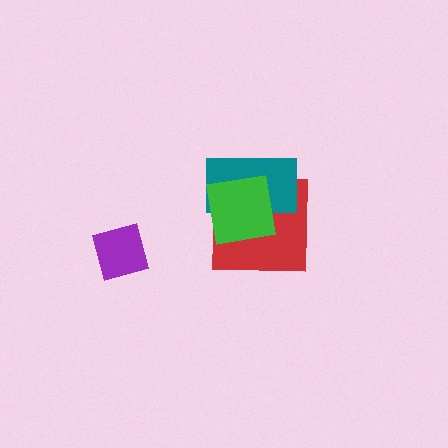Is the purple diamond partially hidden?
No, no other shape covers it.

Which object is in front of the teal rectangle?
The green square is in front of the teal rectangle.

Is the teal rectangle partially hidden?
Yes, it is partially covered by another shape.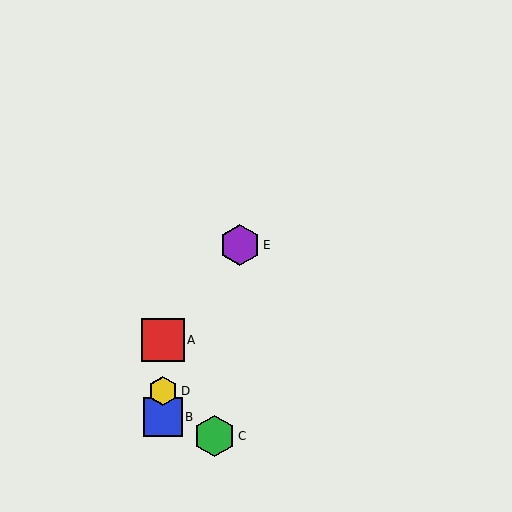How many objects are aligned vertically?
3 objects (A, B, D) are aligned vertically.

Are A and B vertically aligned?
Yes, both are at x≈163.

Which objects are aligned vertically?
Objects A, B, D are aligned vertically.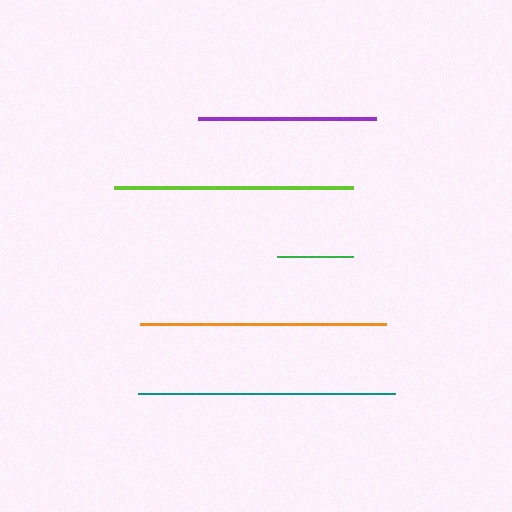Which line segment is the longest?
The teal line is the longest at approximately 257 pixels.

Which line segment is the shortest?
The green line is the shortest at approximately 75 pixels.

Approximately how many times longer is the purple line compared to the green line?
The purple line is approximately 2.4 times the length of the green line.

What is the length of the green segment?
The green segment is approximately 75 pixels long.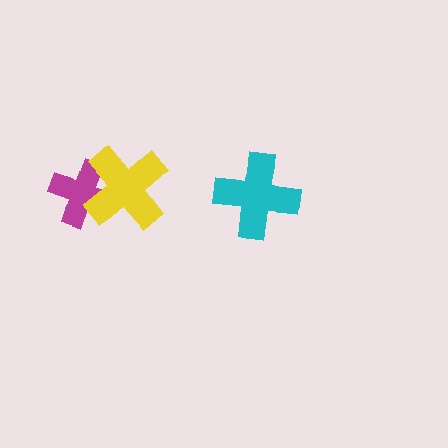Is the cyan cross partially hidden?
No, no other shape covers it.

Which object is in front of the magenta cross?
The yellow cross is in front of the magenta cross.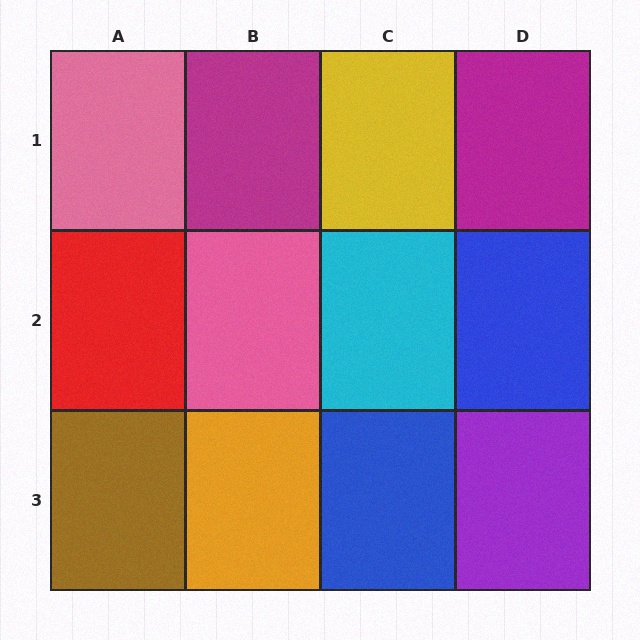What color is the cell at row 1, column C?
Yellow.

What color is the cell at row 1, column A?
Pink.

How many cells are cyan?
1 cell is cyan.